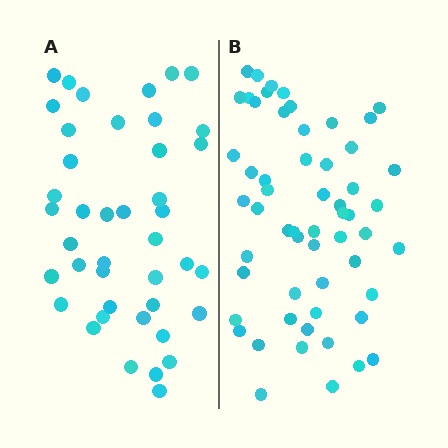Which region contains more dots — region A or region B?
Region B (the right region) has more dots.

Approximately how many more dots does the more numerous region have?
Region B has approximately 15 more dots than region A.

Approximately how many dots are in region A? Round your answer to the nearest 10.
About 40 dots. (The exact count is 42, which rounds to 40.)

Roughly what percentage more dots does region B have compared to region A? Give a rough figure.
About 35% more.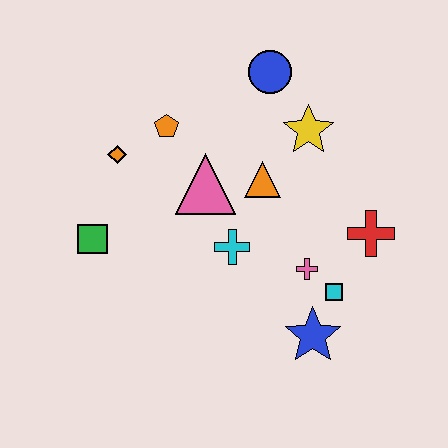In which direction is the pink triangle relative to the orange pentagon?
The pink triangle is below the orange pentagon.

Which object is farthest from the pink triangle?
The blue star is farthest from the pink triangle.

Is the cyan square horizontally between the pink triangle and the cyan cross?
No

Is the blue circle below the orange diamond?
No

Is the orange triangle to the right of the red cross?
No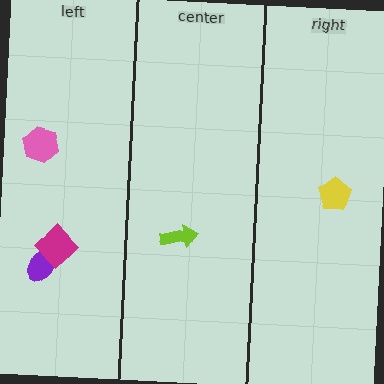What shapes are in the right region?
The yellow pentagon.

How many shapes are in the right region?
1.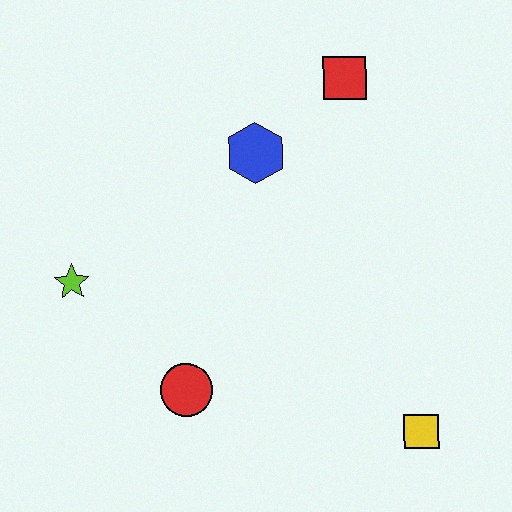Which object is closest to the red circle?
The lime star is closest to the red circle.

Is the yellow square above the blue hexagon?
No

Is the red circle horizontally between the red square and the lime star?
Yes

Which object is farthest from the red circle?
The red square is farthest from the red circle.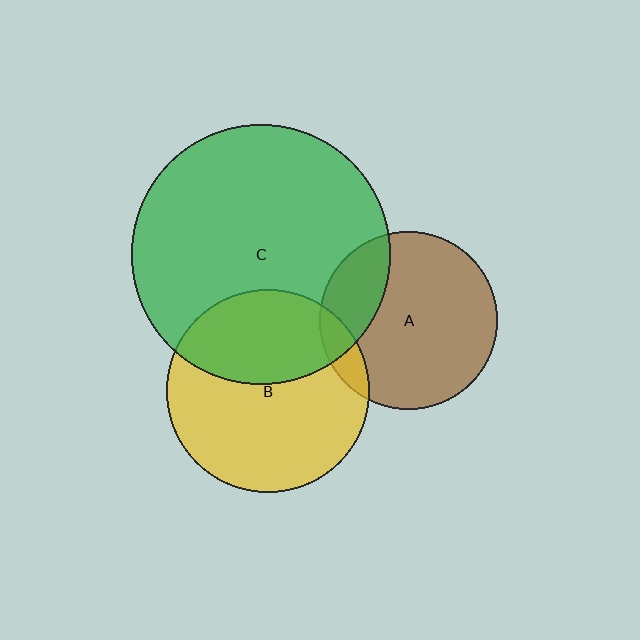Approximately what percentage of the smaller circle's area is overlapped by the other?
Approximately 10%.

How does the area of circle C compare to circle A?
Approximately 2.1 times.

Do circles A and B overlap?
Yes.